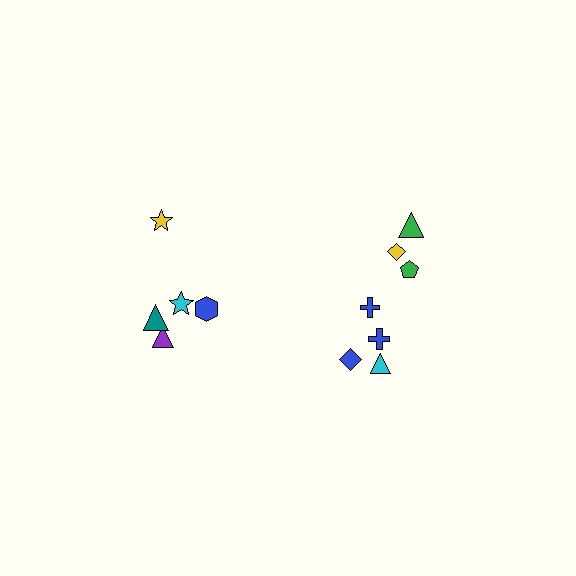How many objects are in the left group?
There are 5 objects.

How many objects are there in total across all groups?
There are 12 objects.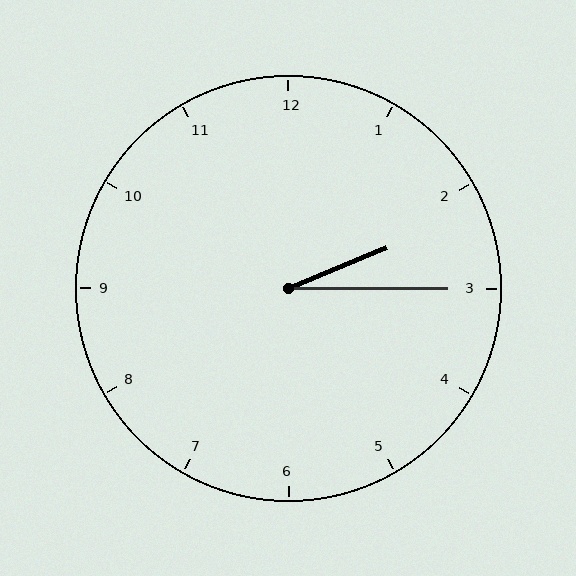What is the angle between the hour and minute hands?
Approximately 22 degrees.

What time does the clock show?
2:15.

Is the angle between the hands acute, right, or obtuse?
It is acute.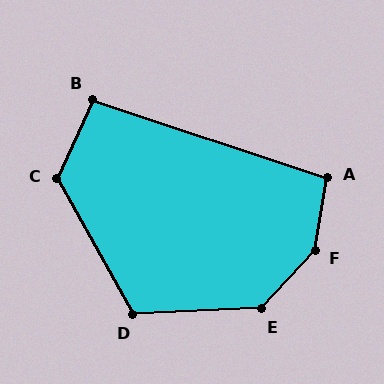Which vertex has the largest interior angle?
F, at approximately 147 degrees.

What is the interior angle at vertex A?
Approximately 99 degrees (obtuse).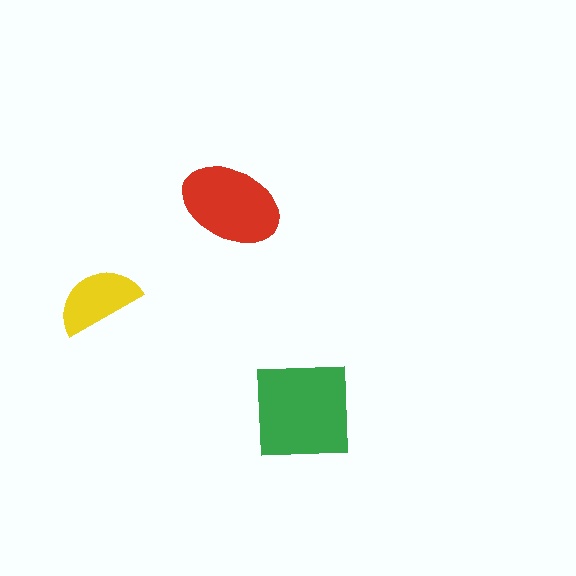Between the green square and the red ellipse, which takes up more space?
The green square.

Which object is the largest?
The green square.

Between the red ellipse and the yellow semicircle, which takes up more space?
The red ellipse.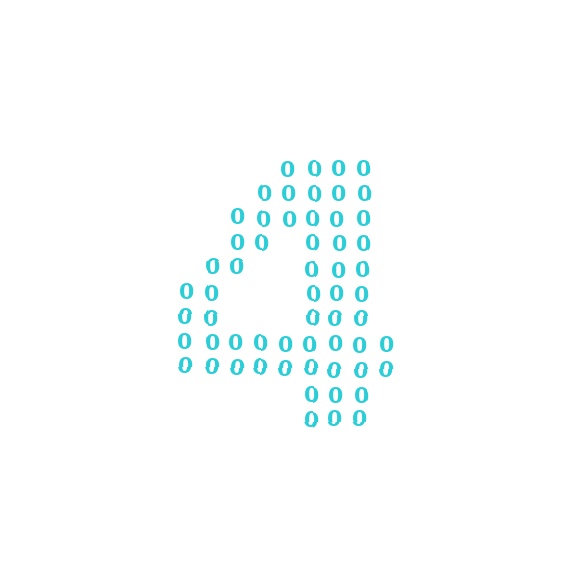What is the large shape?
The large shape is the digit 4.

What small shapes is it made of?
It is made of small digit 0's.